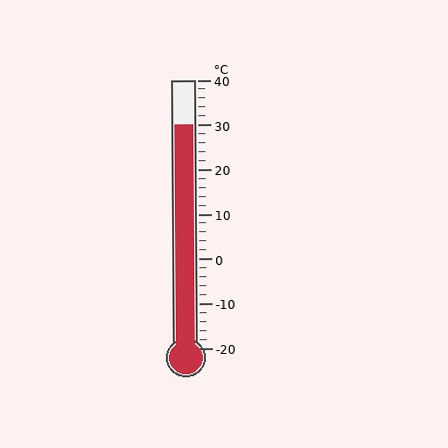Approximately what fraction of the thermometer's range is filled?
The thermometer is filled to approximately 85% of its range.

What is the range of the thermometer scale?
The thermometer scale ranges from -20°C to 40°C.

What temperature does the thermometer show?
The thermometer shows approximately 30°C.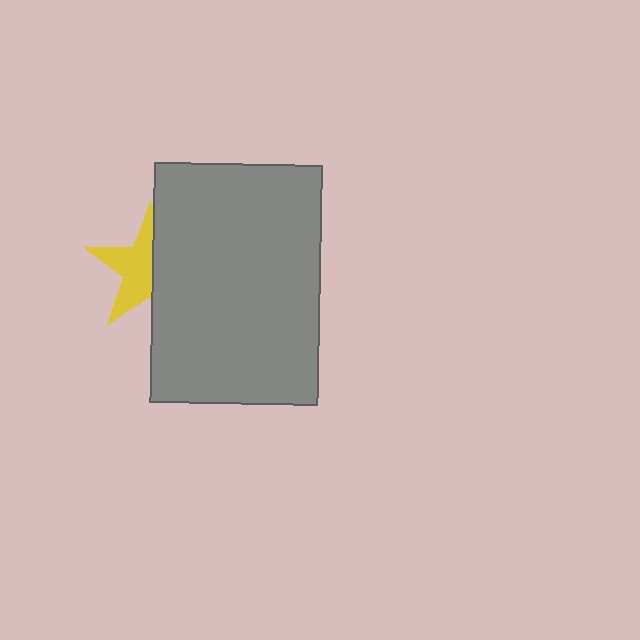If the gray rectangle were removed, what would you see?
You would see the complete yellow star.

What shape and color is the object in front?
The object in front is a gray rectangle.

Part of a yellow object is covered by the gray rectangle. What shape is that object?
It is a star.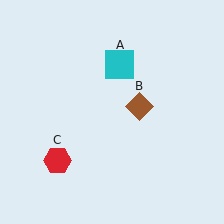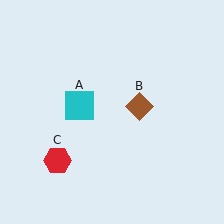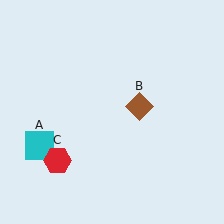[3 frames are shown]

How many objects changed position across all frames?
1 object changed position: cyan square (object A).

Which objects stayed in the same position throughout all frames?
Brown diamond (object B) and red hexagon (object C) remained stationary.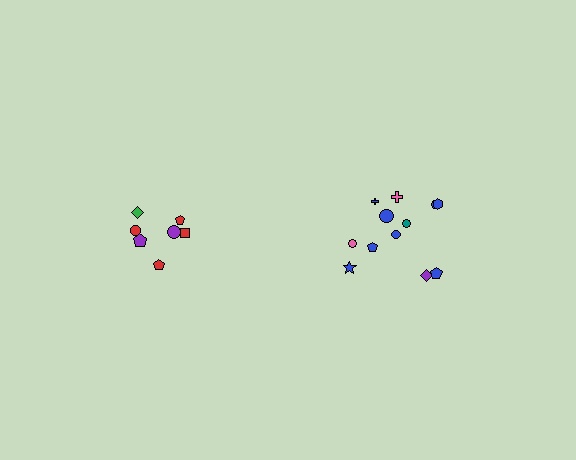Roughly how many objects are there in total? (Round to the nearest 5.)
Roughly 20 objects in total.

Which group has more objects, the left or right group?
The right group.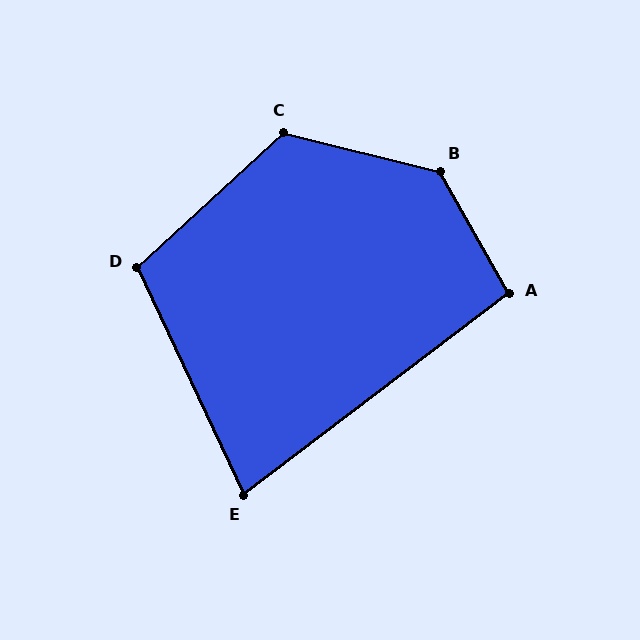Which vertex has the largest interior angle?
B, at approximately 133 degrees.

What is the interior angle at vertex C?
Approximately 123 degrees (obtuse).